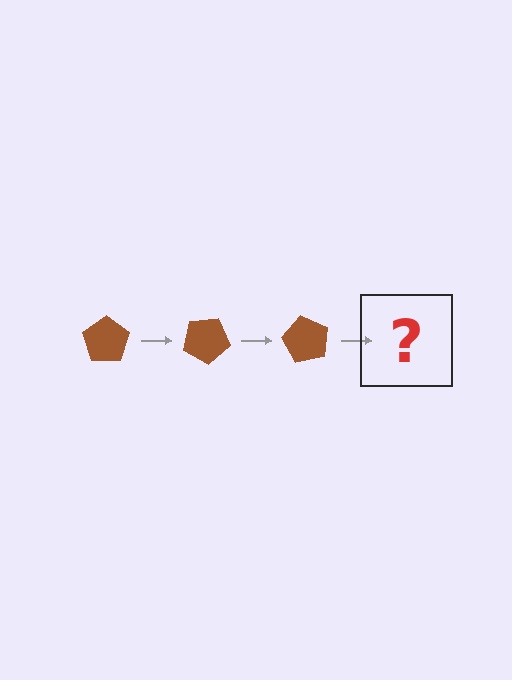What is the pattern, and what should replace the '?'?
The pattern is that the pentagon rotates 30 degrees each step. The '?' should be a brown pentagon rotated 90 degrees.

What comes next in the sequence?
The next element should be a brown pentagon rotated 90 degrees.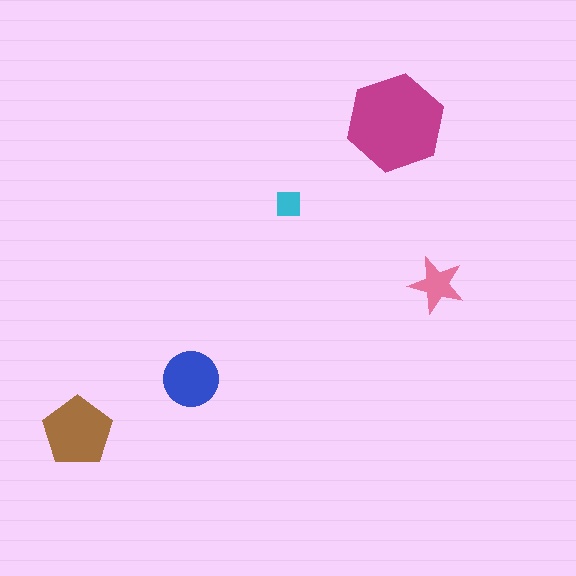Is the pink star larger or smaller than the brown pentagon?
Smaller.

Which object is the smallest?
The cyan square.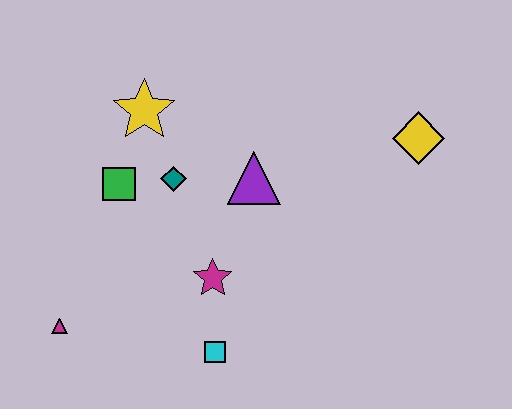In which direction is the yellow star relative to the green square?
The yellow star is above the green square.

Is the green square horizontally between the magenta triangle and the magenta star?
Yes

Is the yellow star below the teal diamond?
No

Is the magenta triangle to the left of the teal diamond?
Yes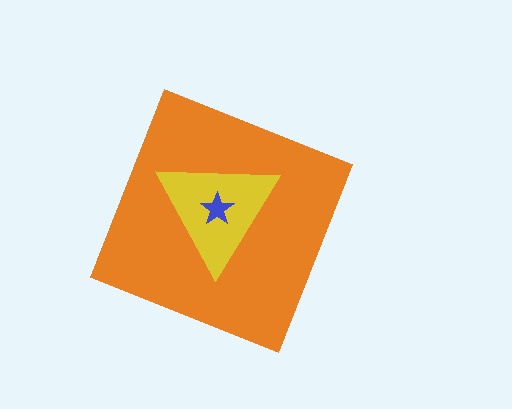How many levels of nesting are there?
3.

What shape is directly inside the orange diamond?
The yellow triangle.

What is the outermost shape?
The orange diamond.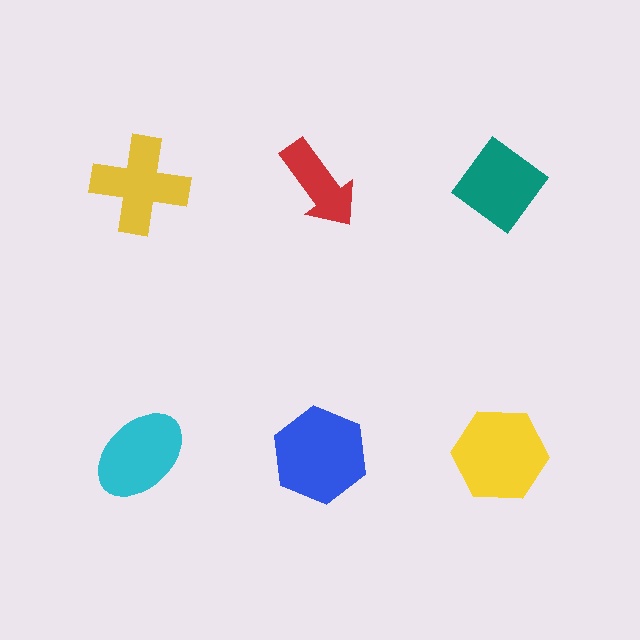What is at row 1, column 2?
A red arrow.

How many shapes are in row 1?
3 shapes.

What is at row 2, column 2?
A blue hexagon.